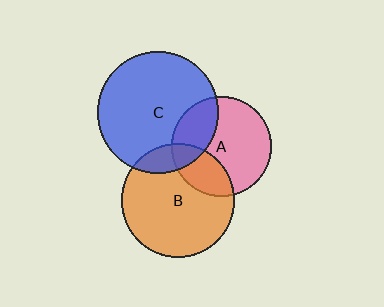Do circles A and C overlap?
Yes.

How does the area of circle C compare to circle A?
Approximately 1.5 times.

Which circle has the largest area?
Circle C (blue).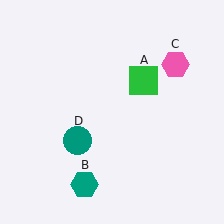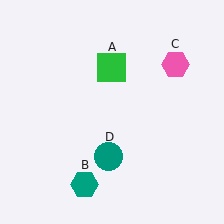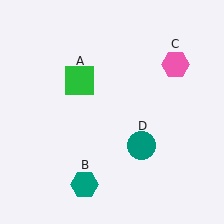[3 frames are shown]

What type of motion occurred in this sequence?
The green square (object A), teal circle (object D) rotated counterclockwise around the center of the scene.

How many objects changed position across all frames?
2 objects changed position: green square (object A), teal circle (object D).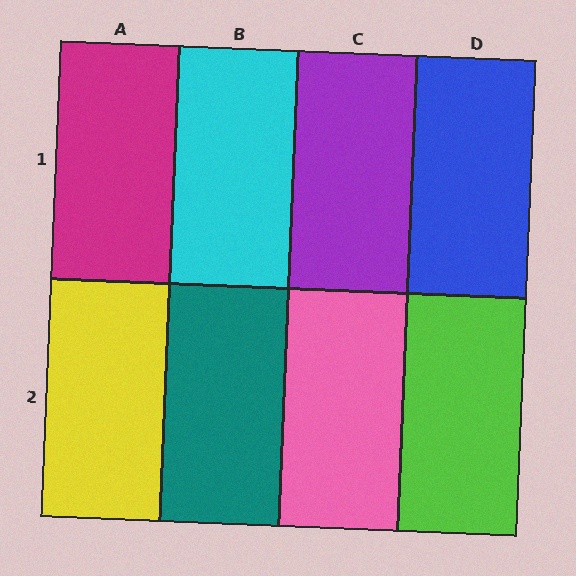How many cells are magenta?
1 cell is magenta.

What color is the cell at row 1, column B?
Cyan.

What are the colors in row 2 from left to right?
Yellow, teal, pink, lime.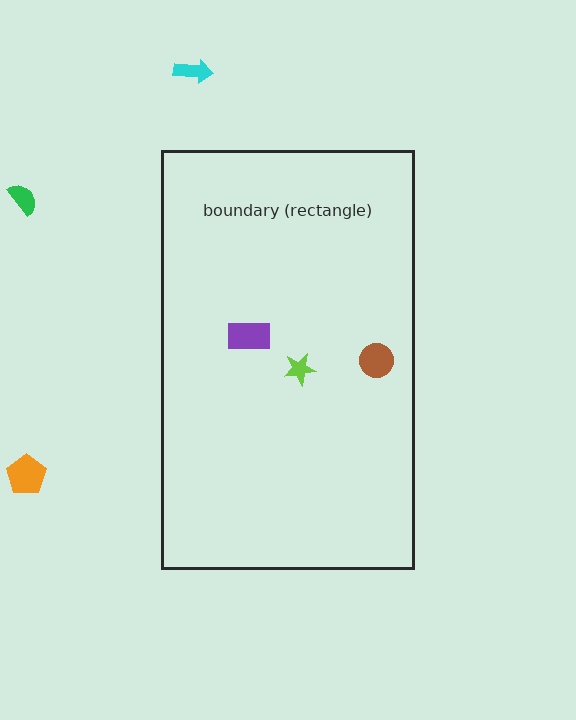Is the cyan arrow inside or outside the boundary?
Outside.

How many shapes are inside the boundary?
3 inside, 3 outside.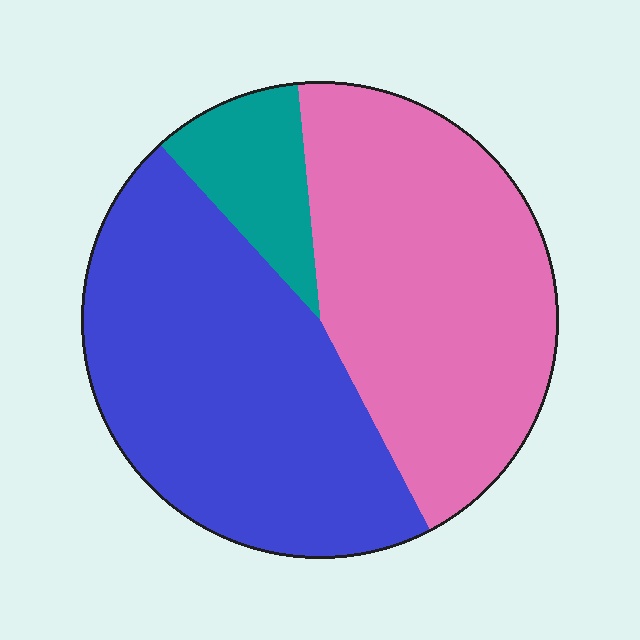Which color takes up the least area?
Teal, at roughly 10%.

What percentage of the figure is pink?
Pink takes up about two fifths (2/5) of the figure.